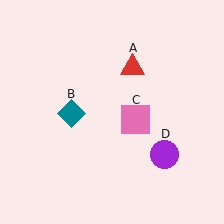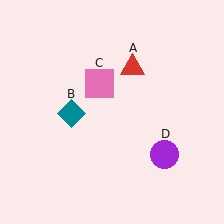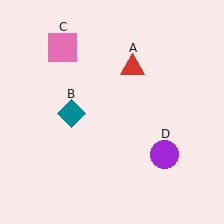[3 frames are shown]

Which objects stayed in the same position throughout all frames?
Red triangle (object A) and teal diamond (object B) and purple circle (object D) remained stationary.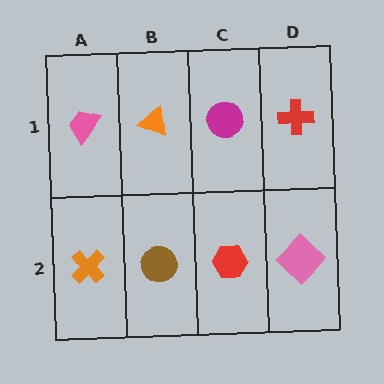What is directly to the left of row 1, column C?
An orange triangle.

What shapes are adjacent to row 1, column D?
A pink diamond (row 2, column D), a magenta circle (row 1, column C).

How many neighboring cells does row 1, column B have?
3.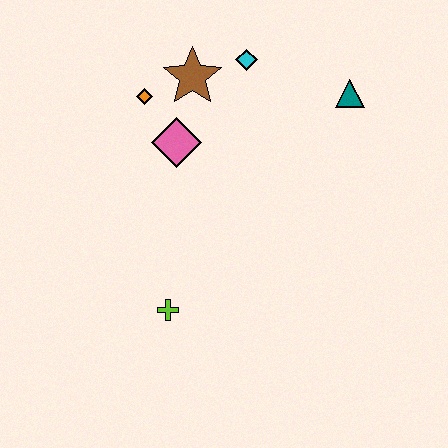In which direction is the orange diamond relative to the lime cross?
The orange diamond is above the lime cross.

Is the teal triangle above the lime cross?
Yes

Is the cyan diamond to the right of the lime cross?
Yes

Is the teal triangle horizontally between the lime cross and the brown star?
No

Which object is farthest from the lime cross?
The teal triangle is farthest from the lime cross.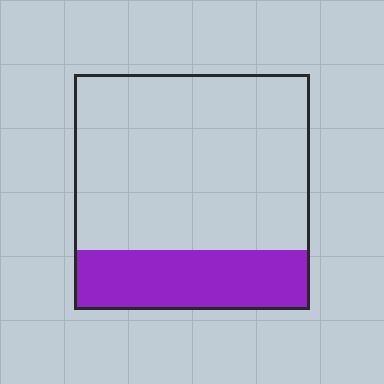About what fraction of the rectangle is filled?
About one quarter (1/4).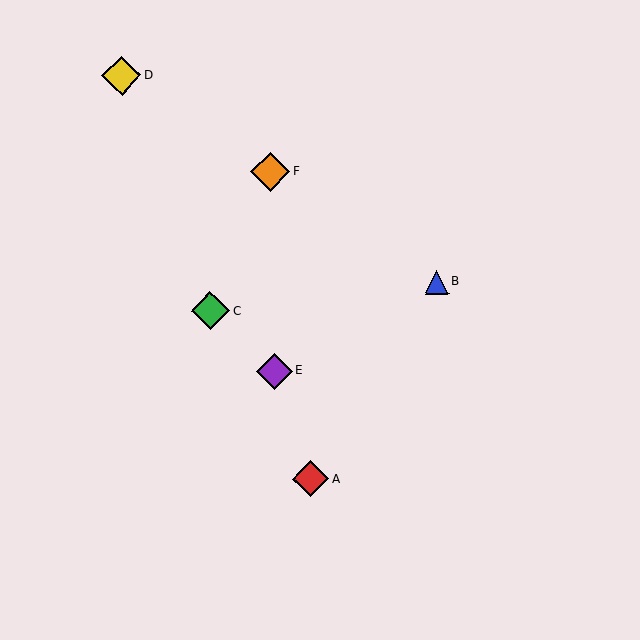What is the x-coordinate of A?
Object A is at x≈311.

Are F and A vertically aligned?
No, F is at x≈270 and A is at x≈311.